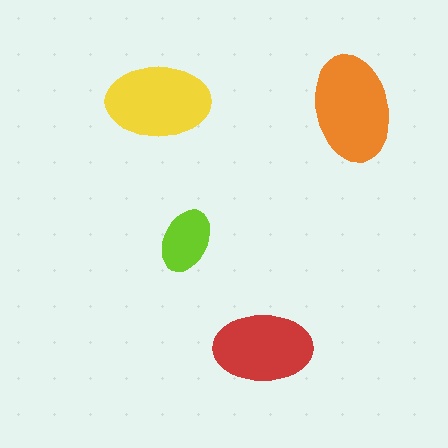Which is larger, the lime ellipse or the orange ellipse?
The orange one.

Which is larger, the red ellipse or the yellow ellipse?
The yellow one.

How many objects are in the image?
There are 4 objects in the image.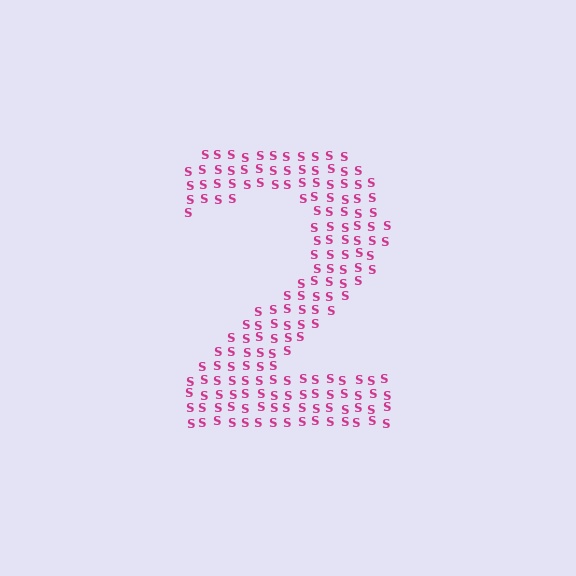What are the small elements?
The small elements are letter S's.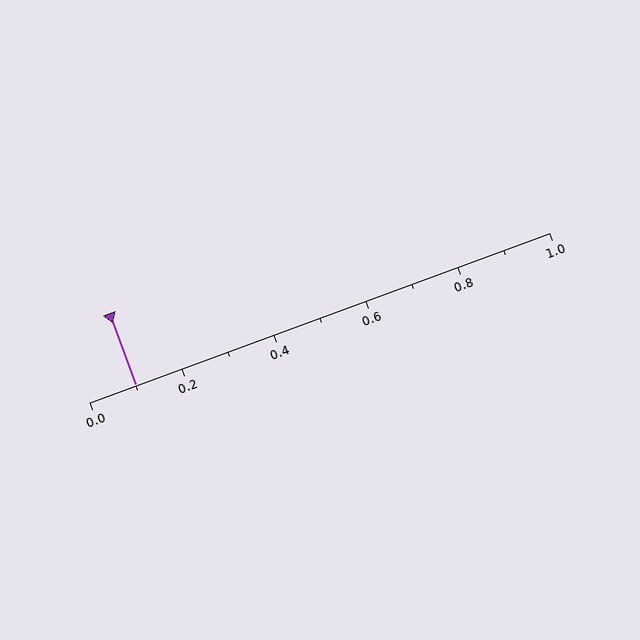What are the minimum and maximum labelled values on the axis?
The axis runs from 0.0 to 1.0.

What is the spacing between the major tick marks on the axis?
The major ticks are spaced 0.2 apart.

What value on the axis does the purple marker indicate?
The marker indicates approximately 0.1.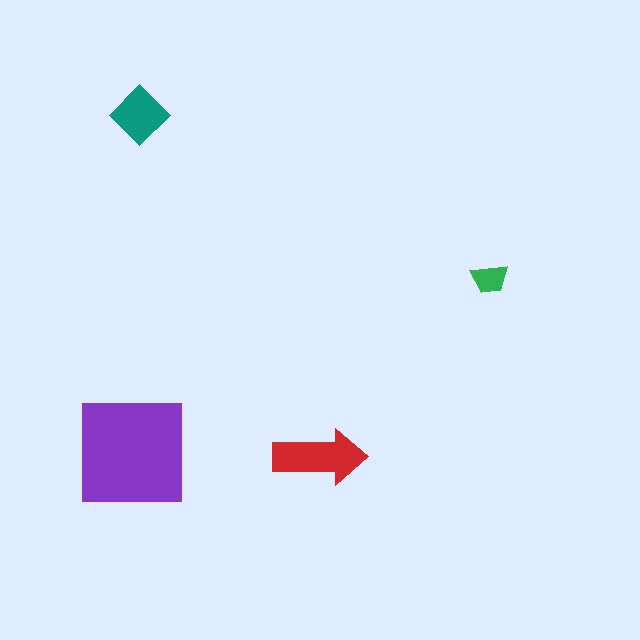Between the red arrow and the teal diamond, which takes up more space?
The red arrow.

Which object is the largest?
The purple square.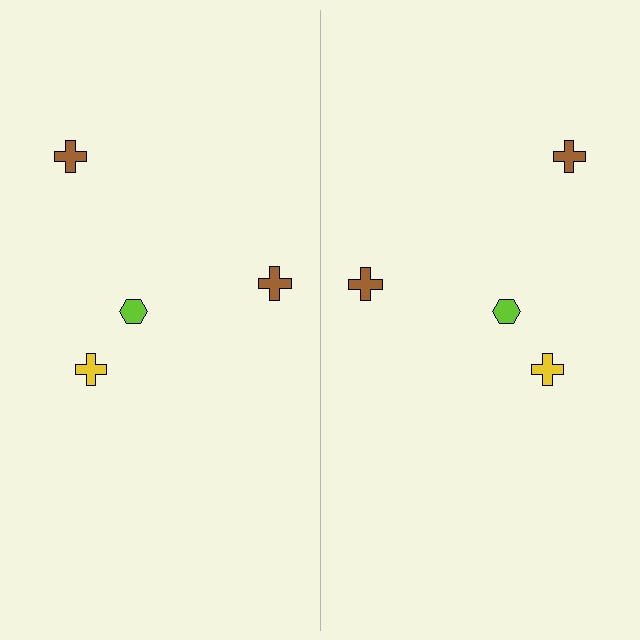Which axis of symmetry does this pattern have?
The pattern has a vertical axis of symmetry running through the center of the image.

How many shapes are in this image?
There are 8 shapes in this image.